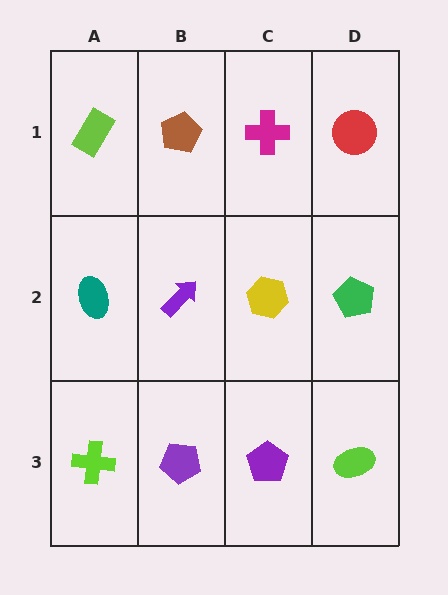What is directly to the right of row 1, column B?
A magenta cross.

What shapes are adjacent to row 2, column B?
A brown pentagon (row 1, column B), a purple pentagon (row 3, column B), a teal ellipse (row 2, column A), a yellow hexagon (row 2, column C).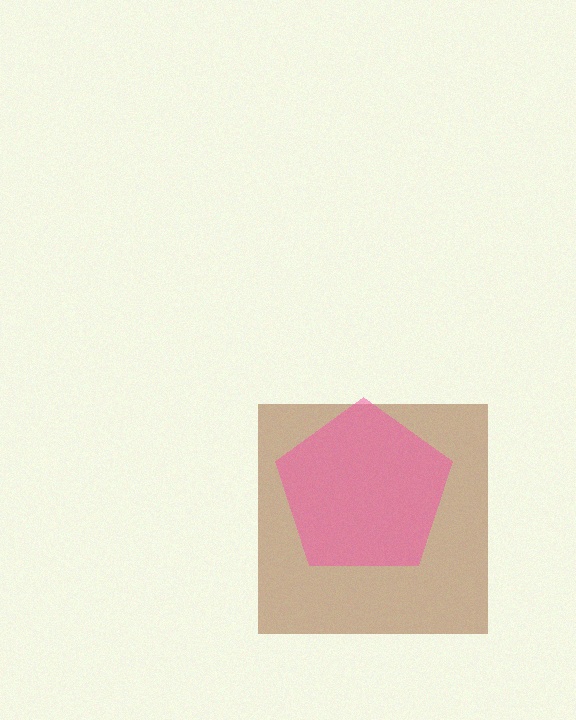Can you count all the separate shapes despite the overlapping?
Yes, there are 2 separate shapes.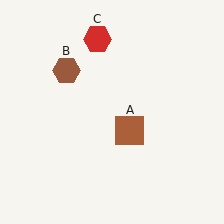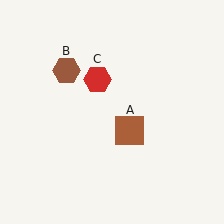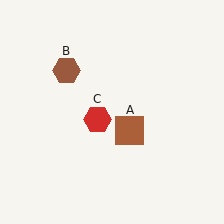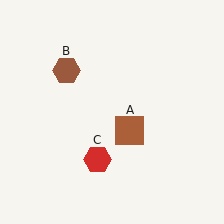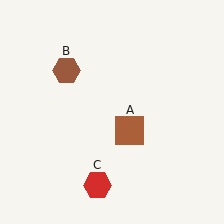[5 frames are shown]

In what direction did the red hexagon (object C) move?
The red hexagon (object C) moved down.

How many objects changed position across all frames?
1 object changed position: red hexagon (object C).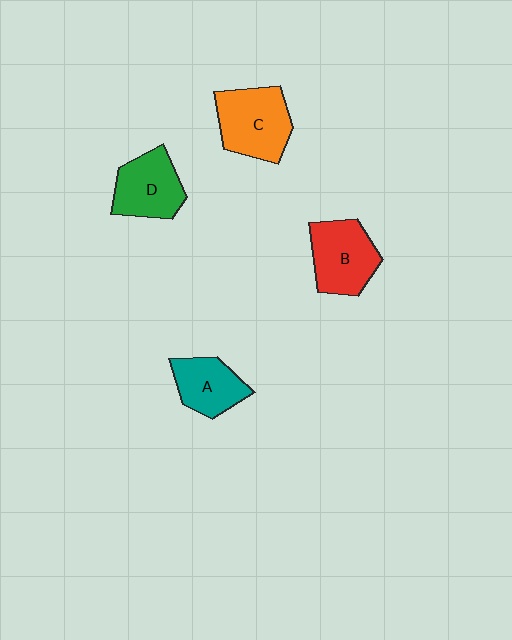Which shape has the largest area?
Shape C (orange).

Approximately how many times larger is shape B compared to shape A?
Approximately 1.3 times.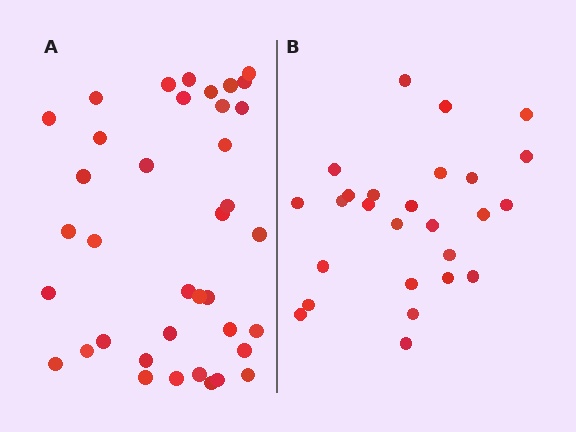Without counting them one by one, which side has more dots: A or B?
Region A (the left region) has more dots.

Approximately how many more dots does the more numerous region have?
Region A has roughly 12 or so more dots than region B.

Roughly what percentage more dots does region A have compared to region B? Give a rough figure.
About 45% more.